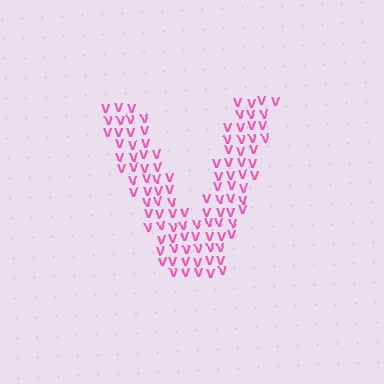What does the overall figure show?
The overall figure shows the letter V.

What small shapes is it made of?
It is made of small letter V's.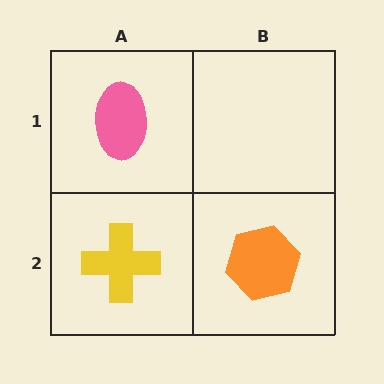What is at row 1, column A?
A pink ellipse.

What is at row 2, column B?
An orange hexagon.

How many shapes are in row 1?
1 shape.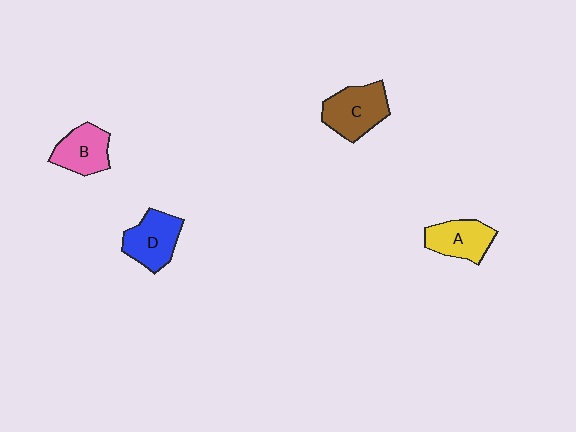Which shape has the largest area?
Shape C (brown).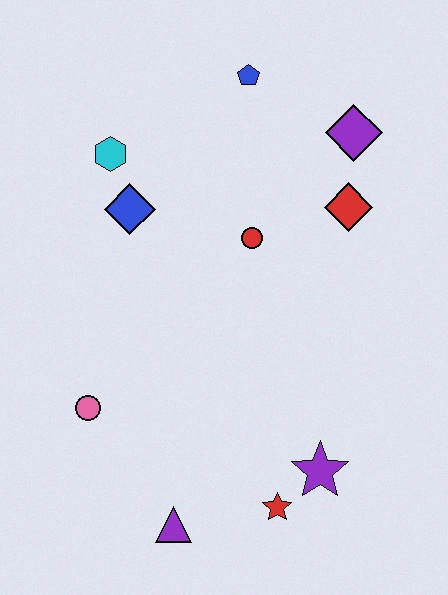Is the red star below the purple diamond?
Yes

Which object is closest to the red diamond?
The purple diamond is closest to the red diamond.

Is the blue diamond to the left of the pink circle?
No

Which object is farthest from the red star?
The blue pentagon is farthest from the red star.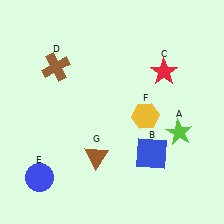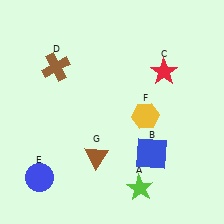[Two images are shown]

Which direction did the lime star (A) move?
The lime star (A) moved down.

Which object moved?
The lime star (A) moved down.